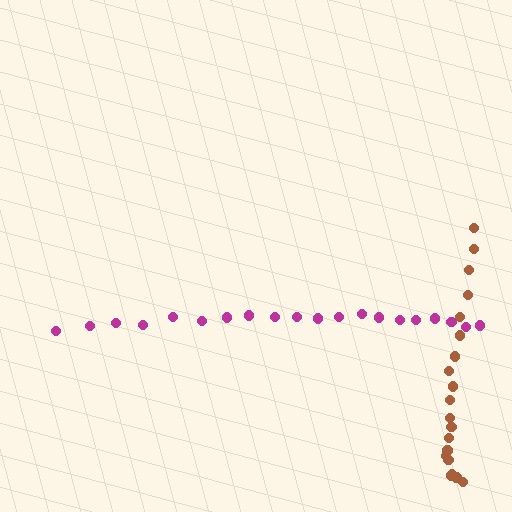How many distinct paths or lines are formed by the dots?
There are 2 distinct paths.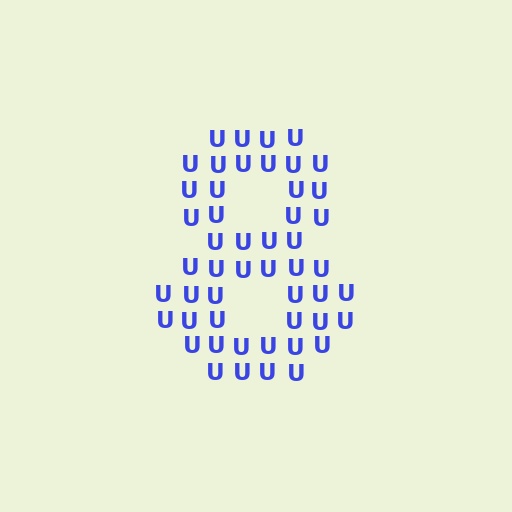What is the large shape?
The large shape is the digit 8.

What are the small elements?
The small elements are letter U's.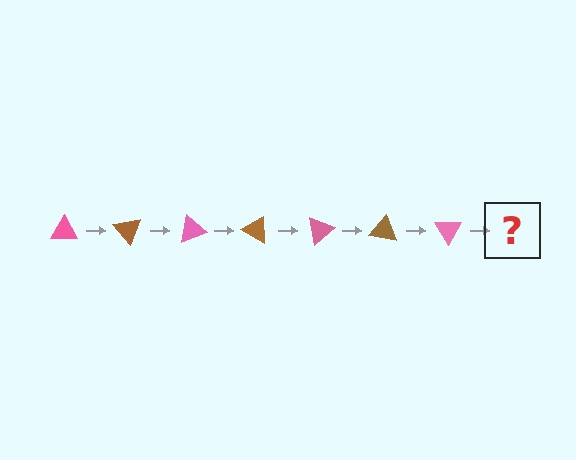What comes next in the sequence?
The next element should be a brown triangle, rotated 350 degrees from the start.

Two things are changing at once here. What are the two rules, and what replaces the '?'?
The two rules are that it rotates 50 degrees each step and the color cycles through pink and brown. The '?' should be a brown triangle, rotated 350 degrees from the start.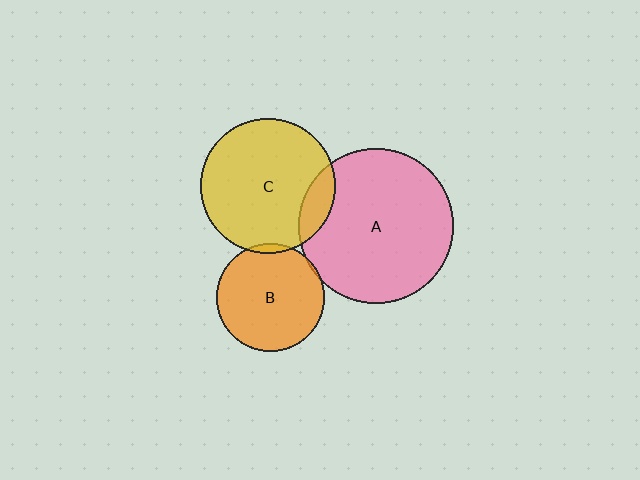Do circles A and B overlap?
Yes.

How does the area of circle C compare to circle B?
Approximately 1.6 times.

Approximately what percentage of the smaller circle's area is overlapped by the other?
Approximately 5%.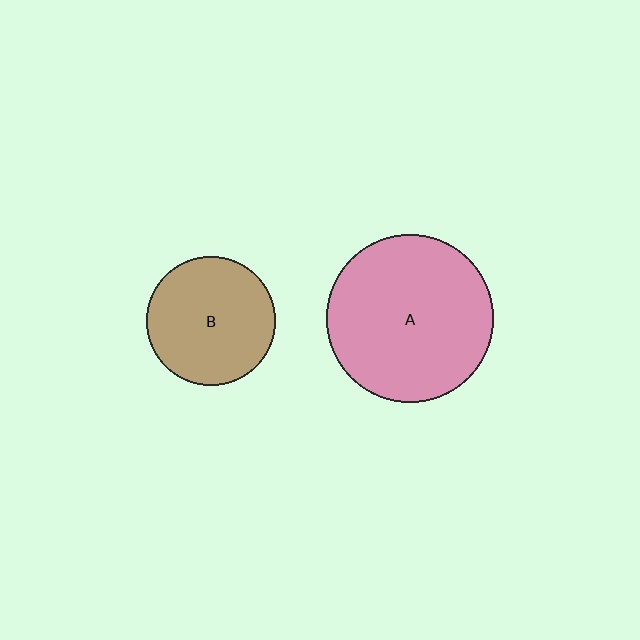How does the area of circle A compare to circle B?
Approximately 1.7 times.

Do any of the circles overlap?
No, none of the circles overlap.